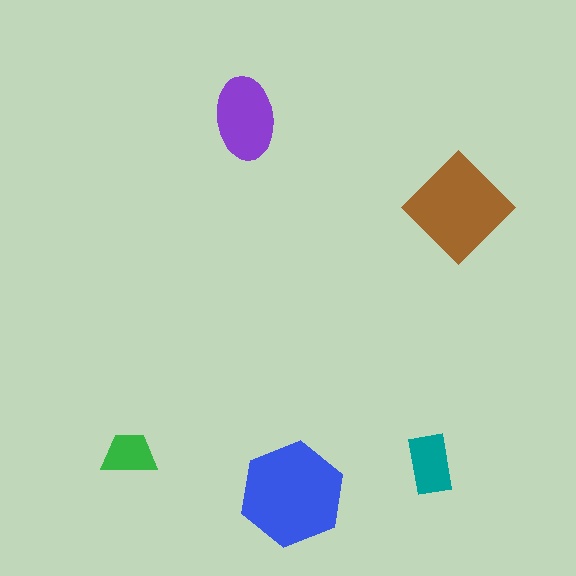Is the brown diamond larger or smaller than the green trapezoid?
Larger.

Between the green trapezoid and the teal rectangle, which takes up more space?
The teal rectangle.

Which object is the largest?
The blue hexagon.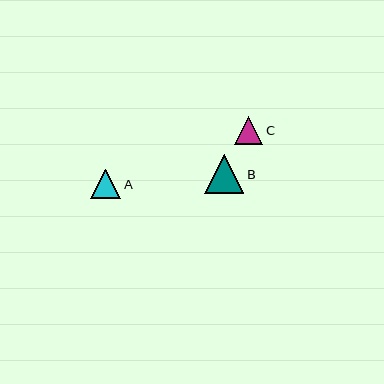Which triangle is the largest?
Triangle B is the largest with a size of approximately 39 pixels.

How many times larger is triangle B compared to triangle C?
Triangle B is approximately 1.4 times the size of triangle C.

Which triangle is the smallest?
Triangle C is the smallest with a size of approximately 28 pixels.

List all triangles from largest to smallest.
From largest to smallest: B, A, C.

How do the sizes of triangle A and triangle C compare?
Triangle A and triangle C are approximately the same size.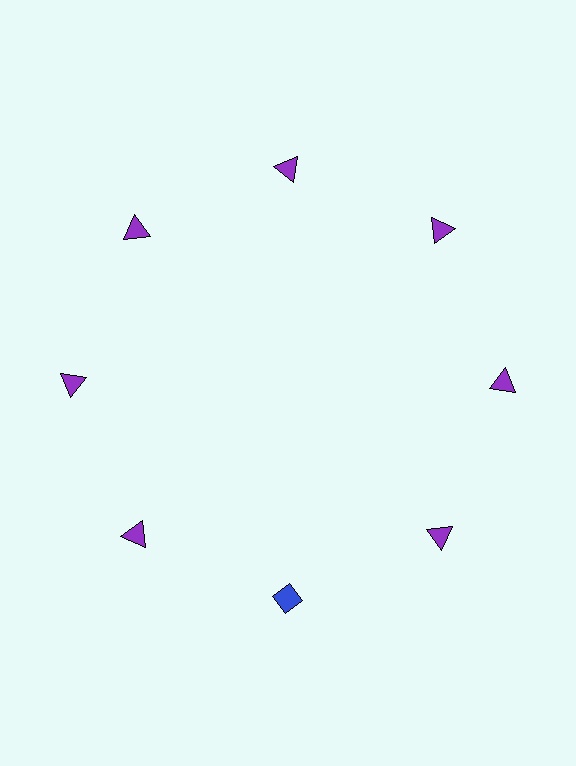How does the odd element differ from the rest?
It differs in both color (blue instead of purple) and shape (diamond instead of triangle).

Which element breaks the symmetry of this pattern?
The blue diamond at roughly the 6 o'clock position breaks the symmetry. All other shapes are purple triangles.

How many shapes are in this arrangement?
There are 8 shapes arranged in a ring pattern.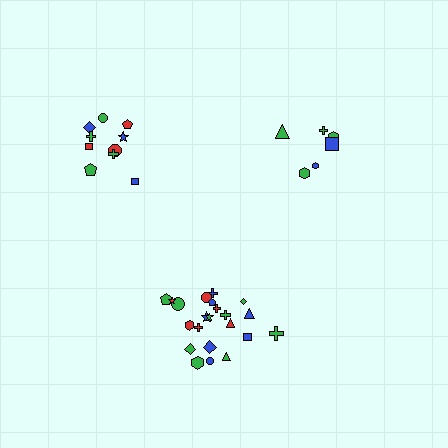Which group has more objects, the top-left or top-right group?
The top-left group.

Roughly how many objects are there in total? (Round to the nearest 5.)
Roughly 40 objects in total.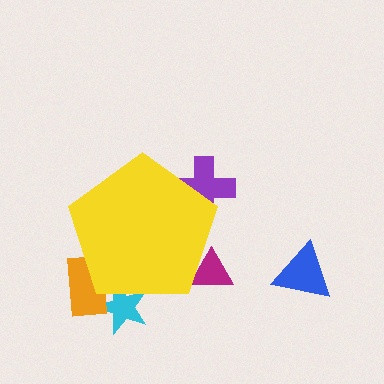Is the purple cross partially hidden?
Yes, the purple cross is partially hidden behind the yellow pentagon.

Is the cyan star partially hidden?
Yes, the cyan star is partially hidden behind the yellow pentagon.